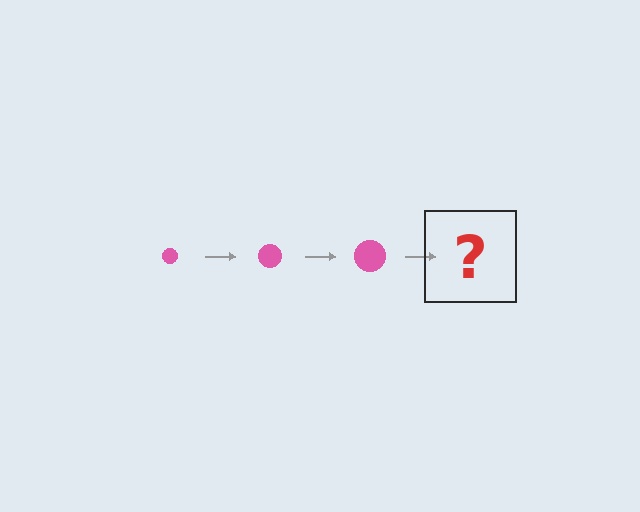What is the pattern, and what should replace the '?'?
The pattern is that the circle gets progressively larger each step. The '?' should be a pink circle, larger than the previous one.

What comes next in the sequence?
The next element should be a pink circle, larger than the previous one.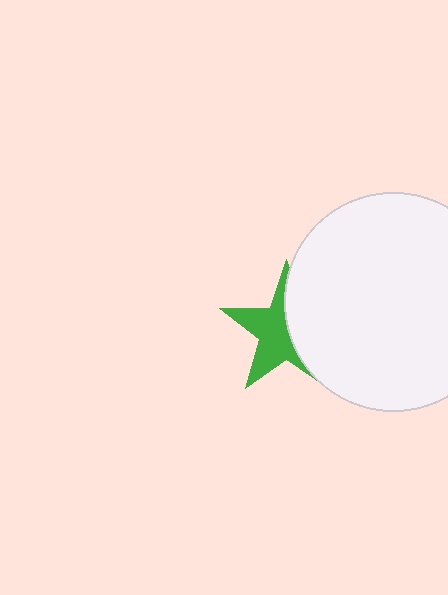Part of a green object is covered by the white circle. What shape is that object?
It is a star.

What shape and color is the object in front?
The object in front is a white circle.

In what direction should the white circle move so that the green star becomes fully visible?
The white circle should move right. That is the shortest direction to clear the overlap and leave the green star fully visible.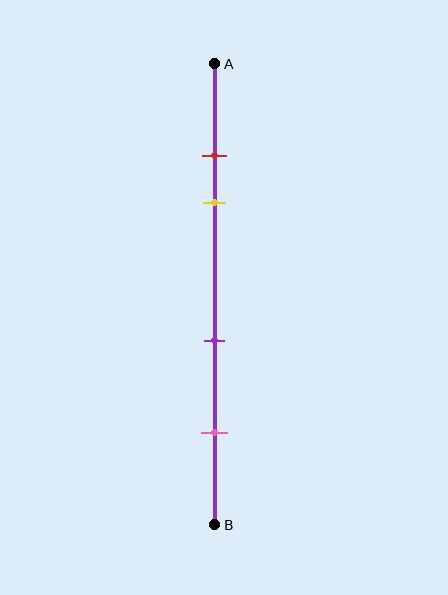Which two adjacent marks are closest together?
The red and yellow marks are the closest adjacent pair.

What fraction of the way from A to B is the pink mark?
The pink mark is approximately 80% (0.8) of the way from A to B.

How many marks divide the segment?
There are 4 marks dividing the segment.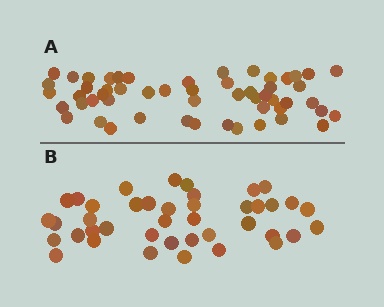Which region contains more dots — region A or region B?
Region A (the top region) has more dots.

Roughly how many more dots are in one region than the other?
Region A has approximately 15 more dots than region B.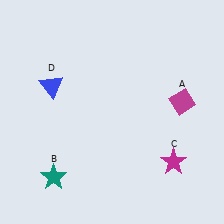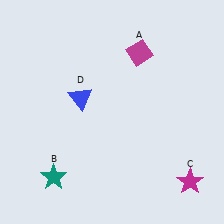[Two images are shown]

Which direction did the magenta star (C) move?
The magenta star (C) moved down.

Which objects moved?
The objects that moved are: the magenta diamond (A), the magenta star (C), the blue triangle (D).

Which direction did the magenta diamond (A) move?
The magenta diamond (A) moved up.